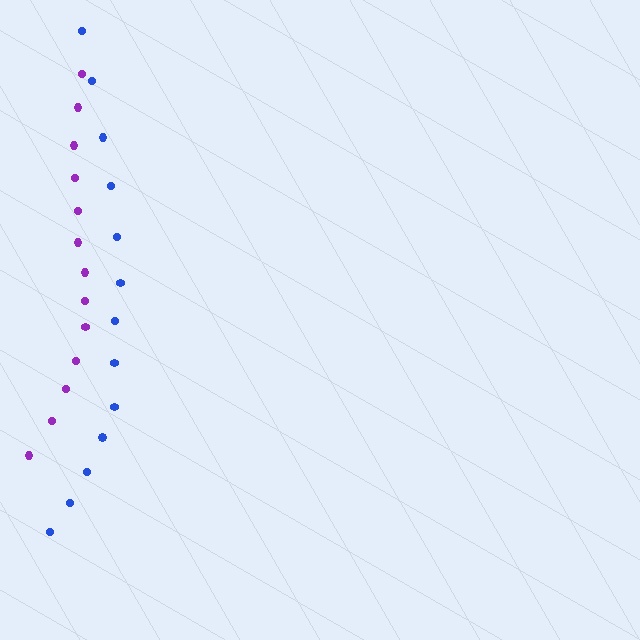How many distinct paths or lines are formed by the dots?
There are 2 distinct paths.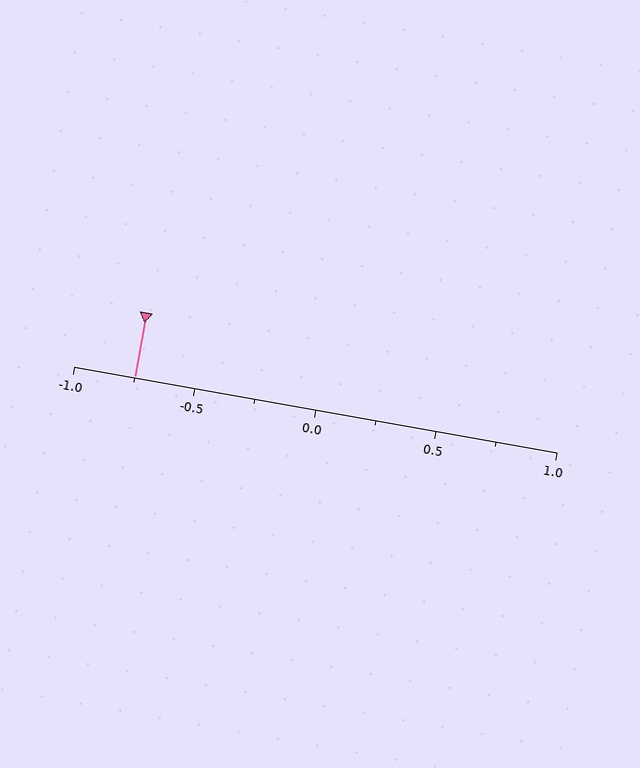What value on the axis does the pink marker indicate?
The marker indicates approximately -0.75.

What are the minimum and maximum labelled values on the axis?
The axis runs from -1.0 to 1.0.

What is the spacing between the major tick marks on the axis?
The major ticks are spaced 0.5 apart.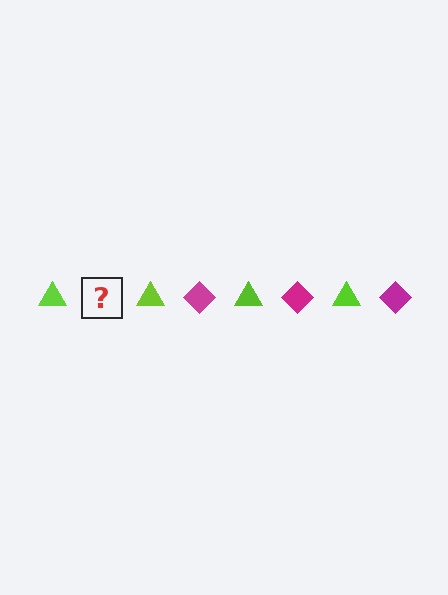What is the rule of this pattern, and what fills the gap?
The rule is that the pattern alternates between lime triangle and magenta diamond. The gap should be filled with a magenta diamond.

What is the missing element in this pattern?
The missing element is a magenta diamond.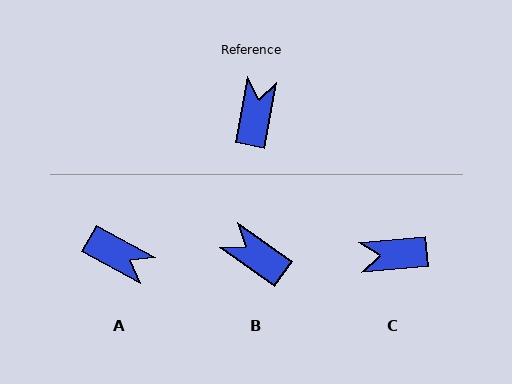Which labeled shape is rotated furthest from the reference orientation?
A, about 108 degrees away.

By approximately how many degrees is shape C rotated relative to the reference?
Approximately 106 degrees counter-clockwise.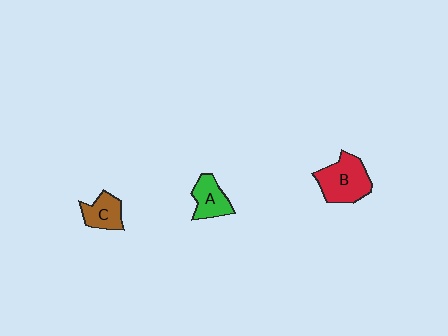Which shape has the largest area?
Shape B (red).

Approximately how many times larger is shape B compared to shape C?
Approximately 1.7 times.